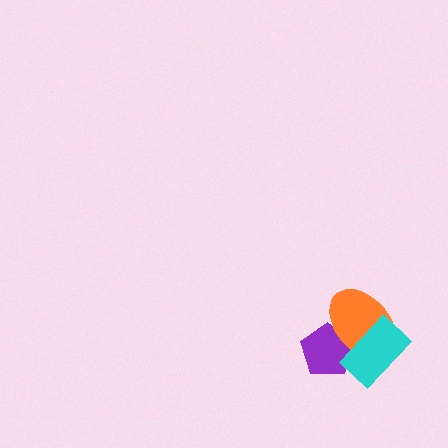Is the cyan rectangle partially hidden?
No, no other shape covers it.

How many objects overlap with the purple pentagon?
2 objects overlap with the purple pentagon.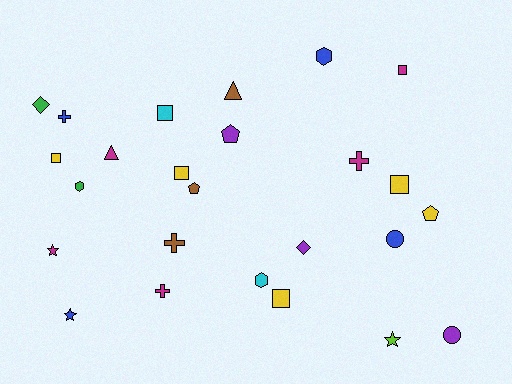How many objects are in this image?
There are 25 objects.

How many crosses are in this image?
There are 4 crosses.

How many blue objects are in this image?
There are 4 blue objects.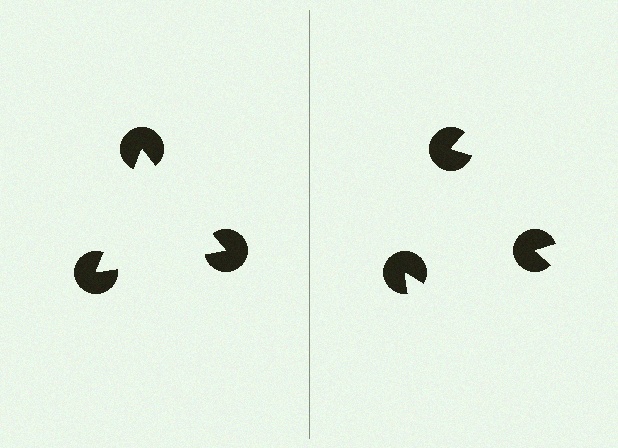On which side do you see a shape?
An illusory triangle appears on the left side. On the right side the wedge cuts are rotated, so no coherent shape forms.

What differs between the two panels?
The pac-man discs are positioned identically on both sides; only the wedge orientations differ. On the left they align to a triangle; on the right they are misaligned.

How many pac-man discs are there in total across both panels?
6 — 3 on each side.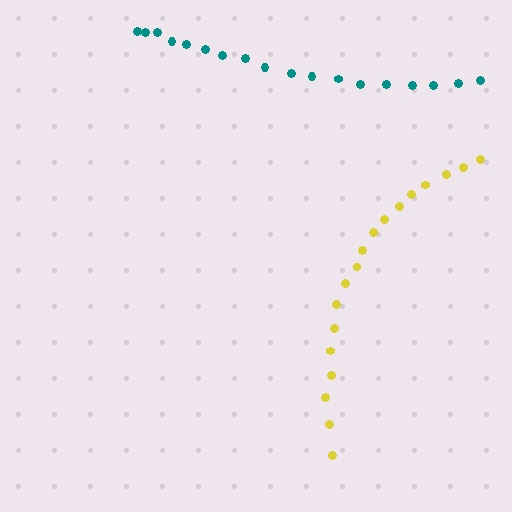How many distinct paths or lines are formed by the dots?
There are 2 distinct paths.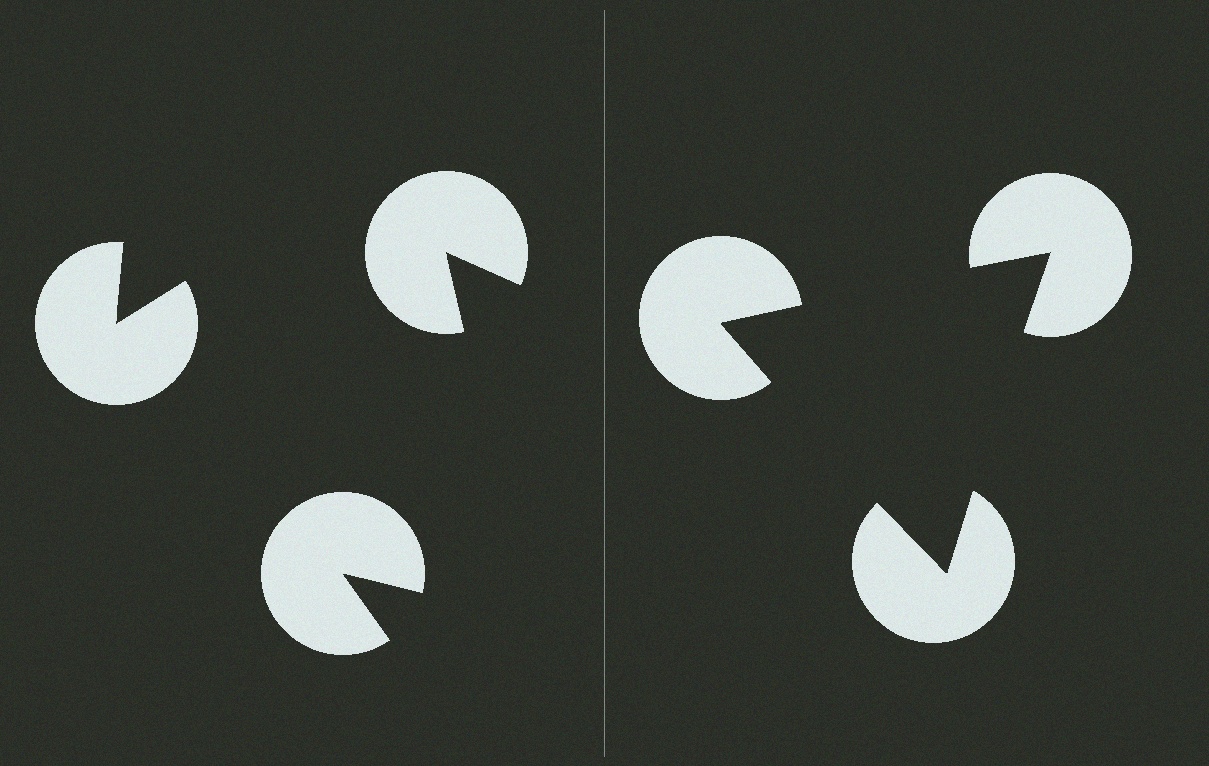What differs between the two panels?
The pac-man discs are positioned identically on both sides; only the wedge orientations differ. On the right they align to a triangle; on the left they are misaligned.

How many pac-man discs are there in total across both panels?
6 — 3 on each side.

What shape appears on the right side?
An illusory triangle.